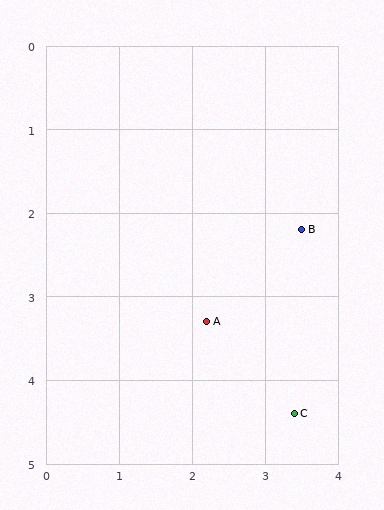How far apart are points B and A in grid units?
Points B and A are about 1.7 grid units apart.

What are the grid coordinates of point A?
Point A is at approximately (2.2, 3.3).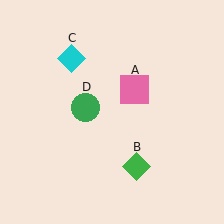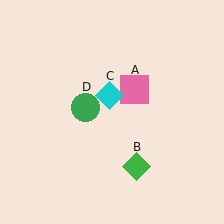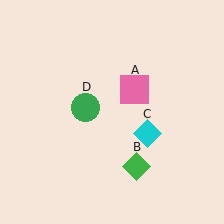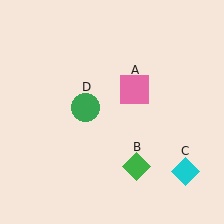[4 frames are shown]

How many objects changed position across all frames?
1 object changed position: cyan diamond (object C).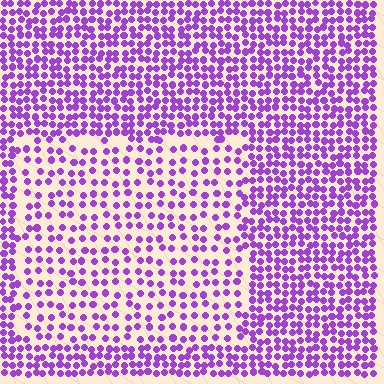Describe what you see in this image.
The image contains small purple elements arranged at two different densities. A rectangle-shaped region is visible where the elements are less densely packed than the surrounding area.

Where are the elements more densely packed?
The elements are more densely packed outside the rectangle boundary.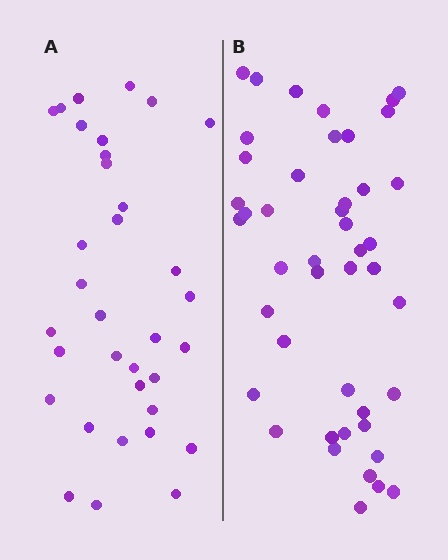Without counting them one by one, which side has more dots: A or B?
Region B (the right region) has more dots.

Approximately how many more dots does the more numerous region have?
Region B has roughly 12 or so more dots than region A.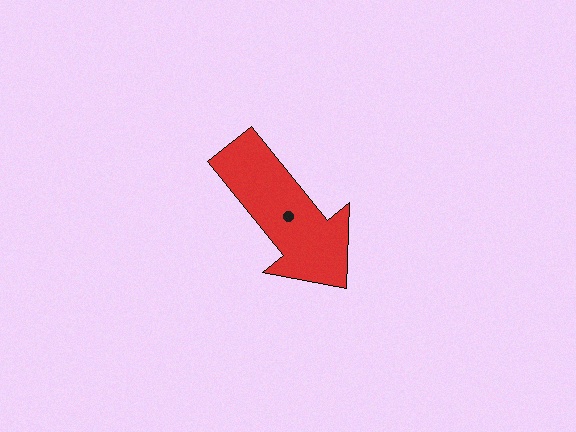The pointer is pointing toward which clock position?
Roughly 5 o'clock.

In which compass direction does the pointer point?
Southeast.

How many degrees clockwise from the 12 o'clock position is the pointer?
Approximately 141 degrees.